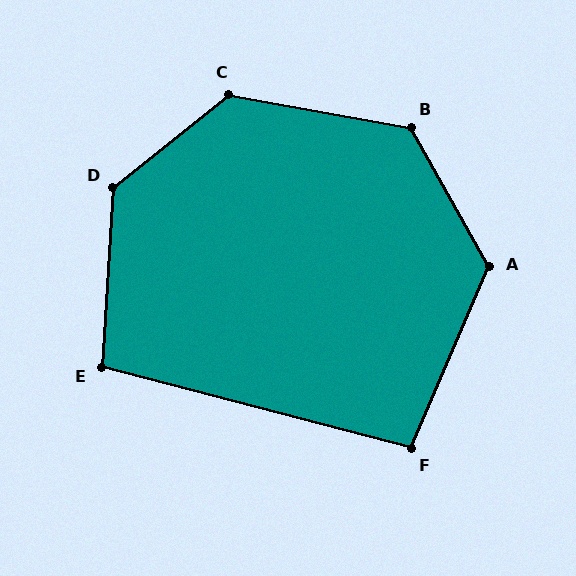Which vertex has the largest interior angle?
D, at approximately 132 degrees.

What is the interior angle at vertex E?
Approximately 101 degrees (obtuse).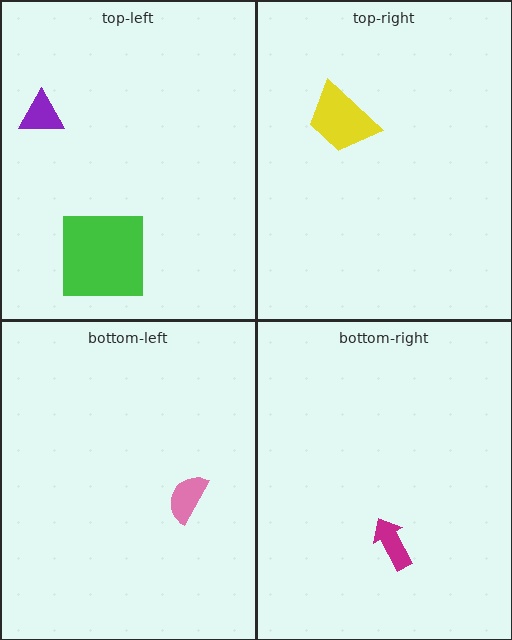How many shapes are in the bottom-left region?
1.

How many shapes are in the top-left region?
2.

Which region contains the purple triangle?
The top-left region.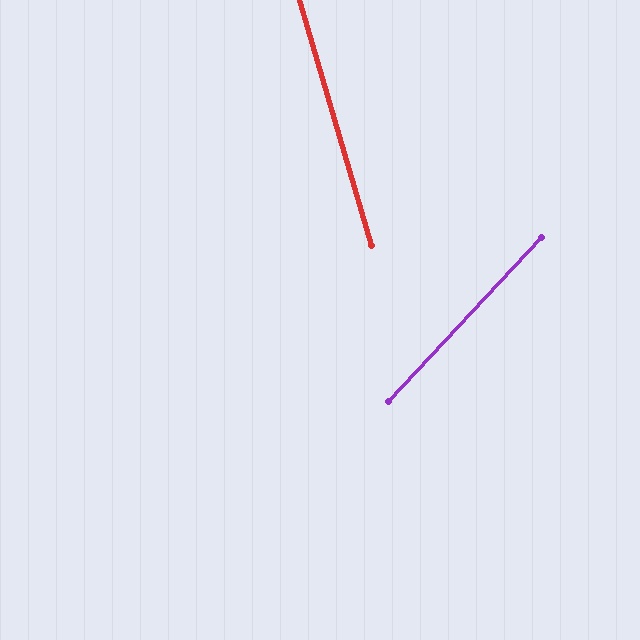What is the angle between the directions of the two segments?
Approximately 59 degrees.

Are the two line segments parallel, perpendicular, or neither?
Neither parallel nor perpendicular — they differ by about 59°.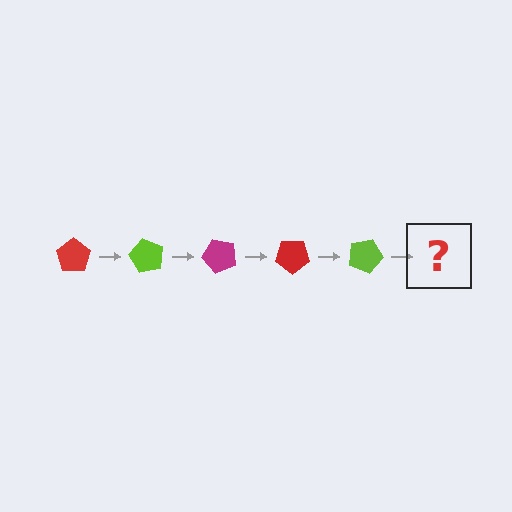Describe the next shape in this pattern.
It should be a magenta pentagon, rotated 300 degrees from the start.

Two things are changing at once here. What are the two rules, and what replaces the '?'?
The two rules are that it rotates 60 degrees each step and the color cycles through red, lime, and magenta. The '?' should be a magenta pentagon, rotated 300 degrees from the start.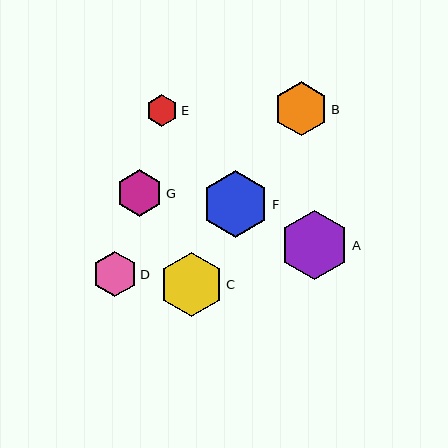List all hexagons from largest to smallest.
From largest to smallest: A, F, C, B, G, D, E.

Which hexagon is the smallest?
Hexagon E is the smallest with a size of approximately 31 pixels.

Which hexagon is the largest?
Hexagon A is the largest with a size of approximately 69 pixels.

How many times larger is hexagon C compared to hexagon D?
Hexagon C is approximately 1.4 times the size of hexagon D.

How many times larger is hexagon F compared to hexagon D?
Hexagon F is approximately 1.5 times the size of hexagon D.